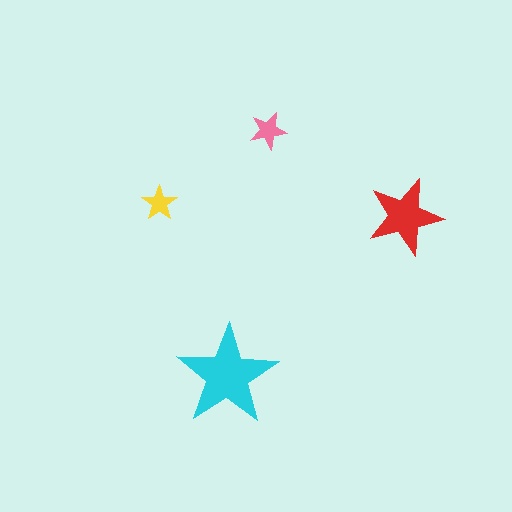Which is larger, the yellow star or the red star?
The red one.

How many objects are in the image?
There are 4 objects in the image.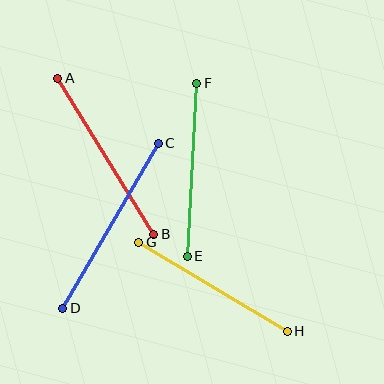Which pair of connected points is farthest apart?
Points C and D are farthest apart.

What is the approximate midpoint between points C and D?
The midpoint is at approximately (111, 226) pixels.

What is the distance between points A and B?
The distance is approximately 183 pixels.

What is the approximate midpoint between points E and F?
The midpoint is at approximately (192, 170) pixels.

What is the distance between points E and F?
The distance is approximately 173 pixels.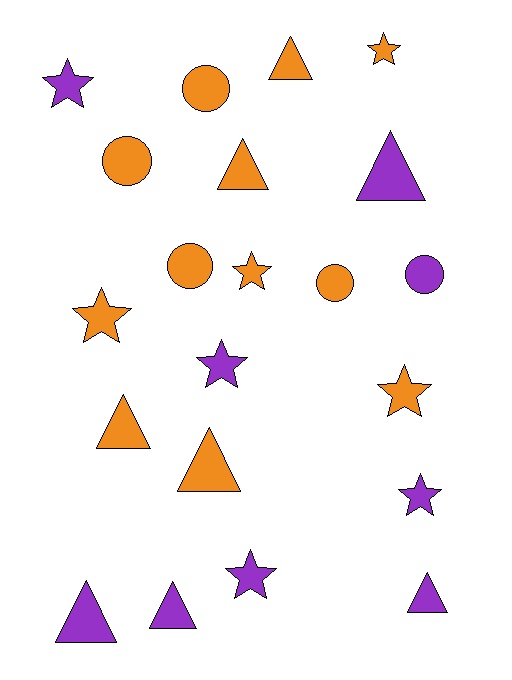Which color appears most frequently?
Orange, with 12 objects.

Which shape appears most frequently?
Triangle, with 8 objects.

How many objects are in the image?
There are 21 objects.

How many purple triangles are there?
There are 4 purple triangles.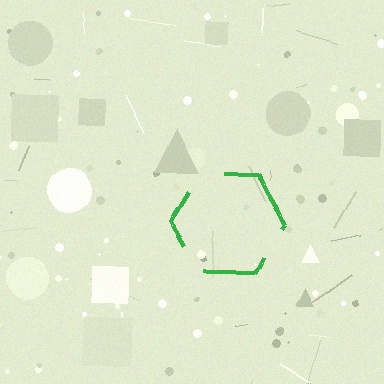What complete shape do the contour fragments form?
The contour fragments form a hexagon.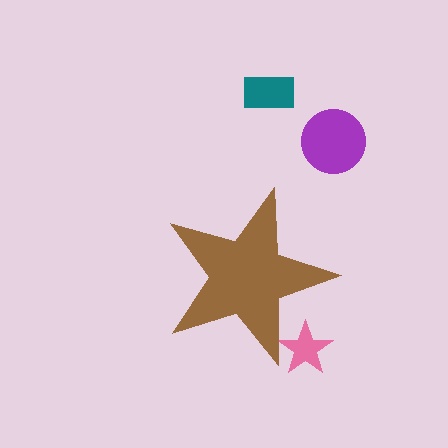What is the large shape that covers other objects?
A brown star.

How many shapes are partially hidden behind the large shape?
1 shape is partially hidden.